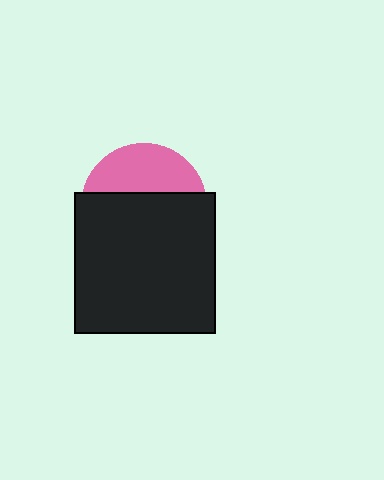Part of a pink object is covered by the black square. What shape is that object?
It is a circle.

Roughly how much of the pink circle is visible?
A small part of it is visible (roughly 35%).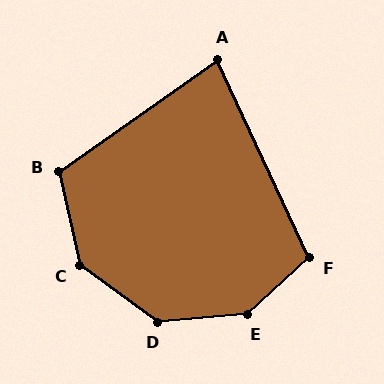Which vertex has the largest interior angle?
E, at approximately 142 degrees.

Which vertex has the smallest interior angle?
A, at approximately 80 degrees.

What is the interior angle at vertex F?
Approximately 107 degrees (obtuse).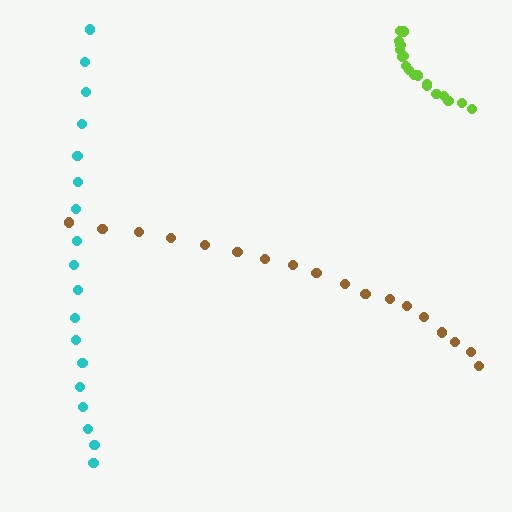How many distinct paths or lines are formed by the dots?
There are 3 distinct paths.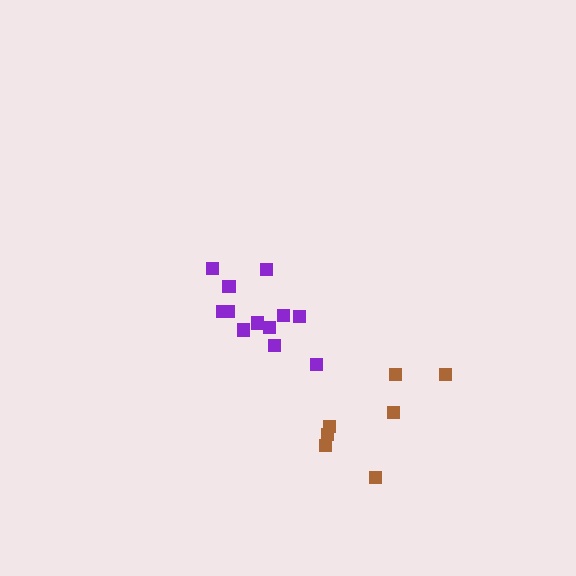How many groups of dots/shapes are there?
There are 2 groups.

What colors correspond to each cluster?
The clusters are colored: brown, purple.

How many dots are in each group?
Group 1: 7 dots, Group 2: 12 dots (19 total).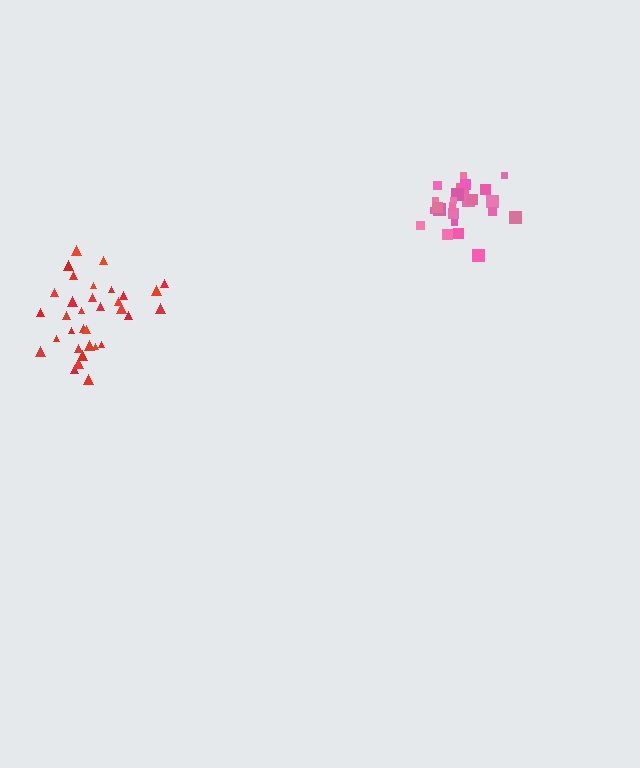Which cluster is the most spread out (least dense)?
Red.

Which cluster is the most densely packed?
Pink.